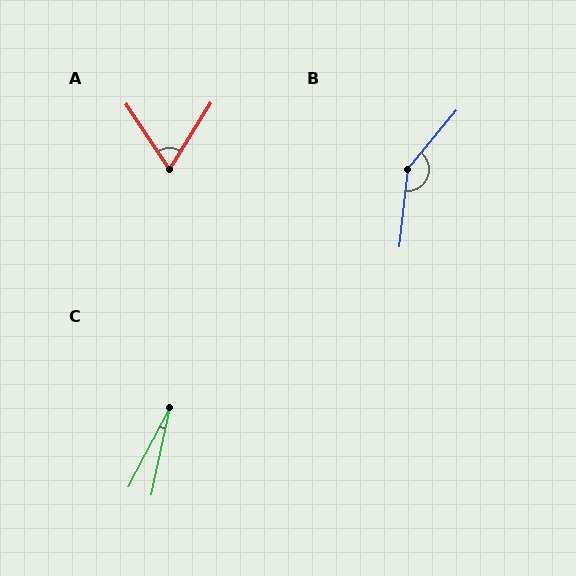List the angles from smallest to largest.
C (16°), A (66°), B (147°).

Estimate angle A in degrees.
Approximately 66 degrees.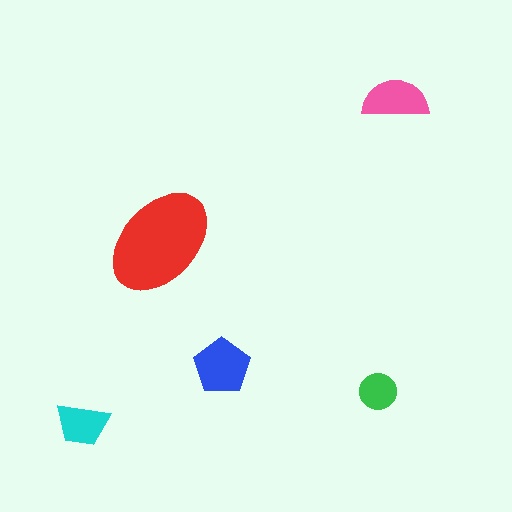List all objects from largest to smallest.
The red ellipse, the blue pentagon, the pink semicircle, the cyan trapezoid, the green circle.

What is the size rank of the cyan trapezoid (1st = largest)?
4th.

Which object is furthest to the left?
The cyan trapezoid is leftmost.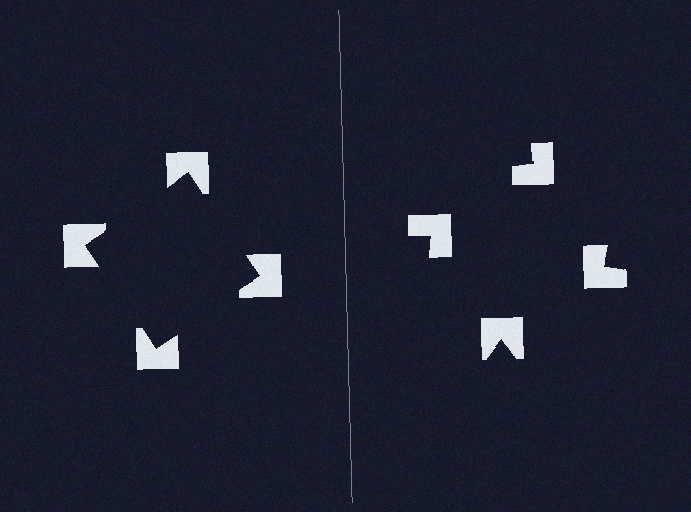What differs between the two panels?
The notched squares are positioned identically on both sides; only the wedge orientations differ. On the left they align to a square; on the right they are misaligned.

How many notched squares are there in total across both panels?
8 — 4 on each side.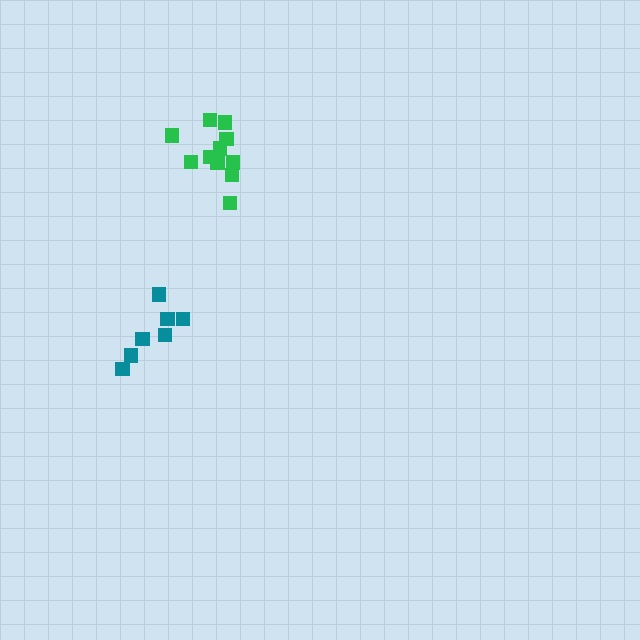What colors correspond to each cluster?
The clusters are colored: teal, green.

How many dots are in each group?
Group 1: 7 dots, Group 2: 12 dots (19 total).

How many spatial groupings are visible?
There are 2 spatial groupings.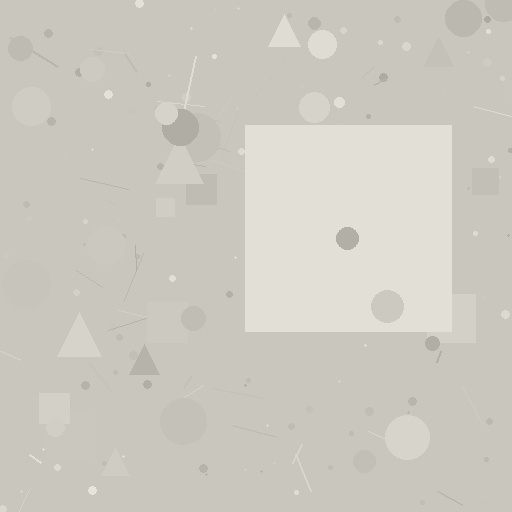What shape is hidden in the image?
A square is hidden in the image.